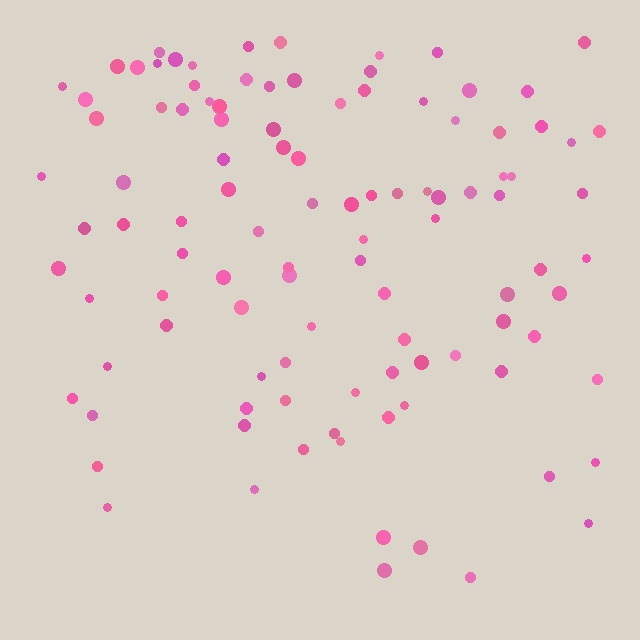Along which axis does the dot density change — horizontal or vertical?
Vertical.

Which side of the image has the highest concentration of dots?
The top.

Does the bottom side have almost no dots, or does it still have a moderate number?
Still a moderate number, just noticeably fewer than the top.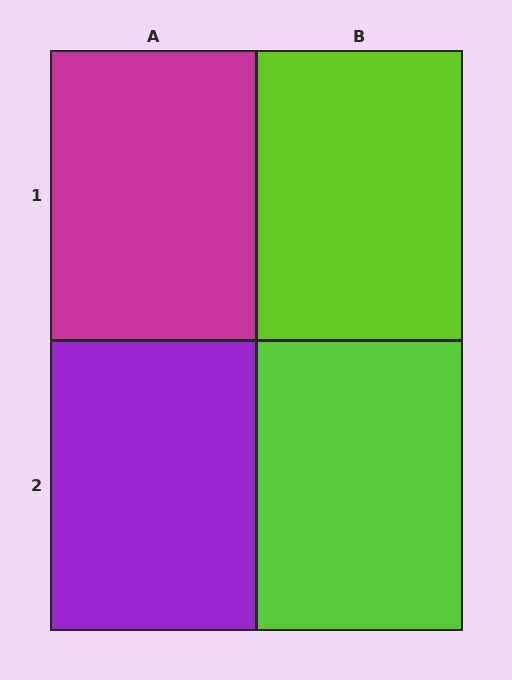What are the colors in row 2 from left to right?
Purple, lime.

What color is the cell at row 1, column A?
Magenta.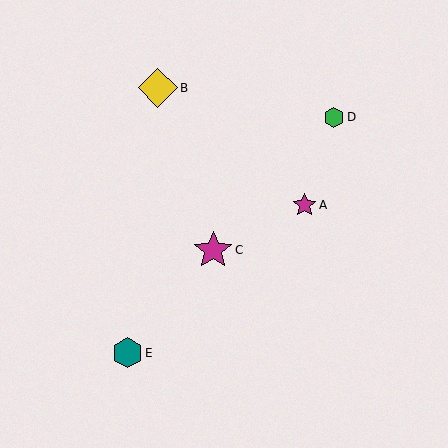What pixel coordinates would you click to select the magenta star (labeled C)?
Click at (213, 250) to select the magenta star C.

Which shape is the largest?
The yellow diamond (labeled B) is the largest.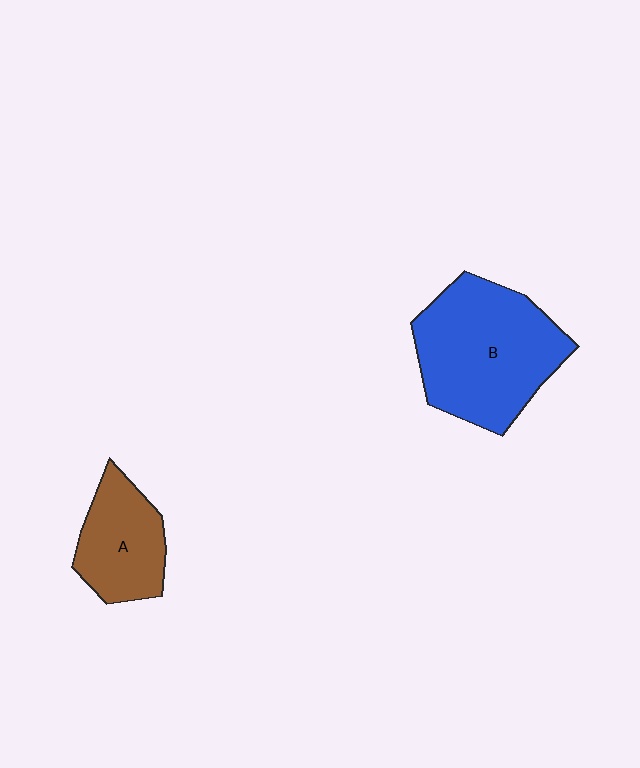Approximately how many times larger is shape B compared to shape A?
Approximately 1.9 times.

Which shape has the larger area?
Shape B (blue).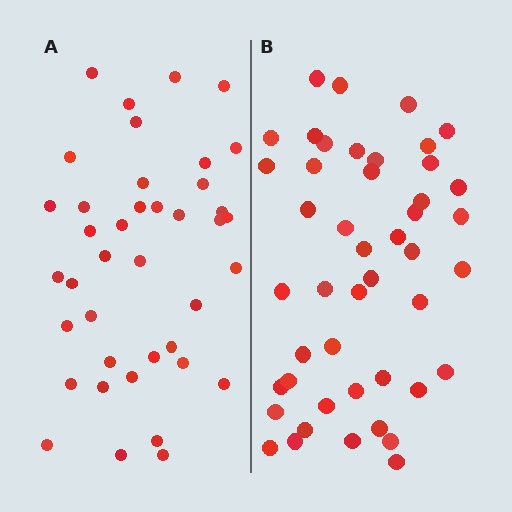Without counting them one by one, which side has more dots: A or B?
Region B (the right region) has more dots.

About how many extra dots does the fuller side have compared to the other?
Region B has about 6 more dots than region A.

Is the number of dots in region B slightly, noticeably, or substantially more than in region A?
Region B has only slightly more — the two regions are fairly close. The ratio is roughly 1.1 to 1.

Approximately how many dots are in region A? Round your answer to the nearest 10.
About 40 dots.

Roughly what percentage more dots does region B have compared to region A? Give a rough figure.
About 15% more.